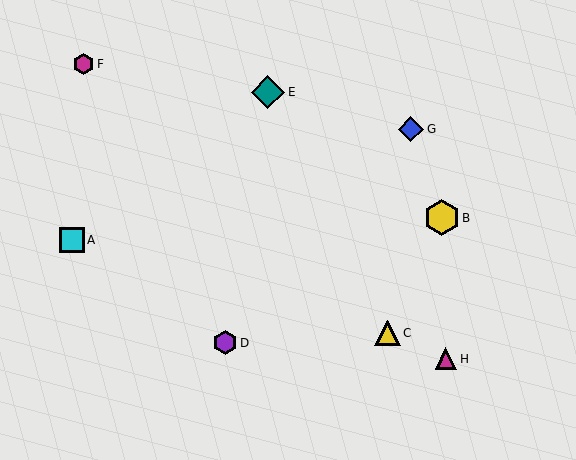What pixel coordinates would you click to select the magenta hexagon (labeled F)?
Click at (83, 64) to select the magenta hexagon F.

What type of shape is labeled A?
Shape A is a cyan square.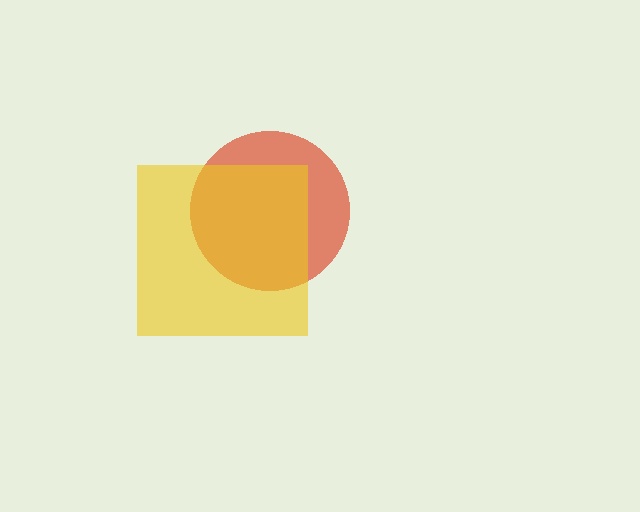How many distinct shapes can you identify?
There are 2 distinct shapes: a red circle, a yellow square.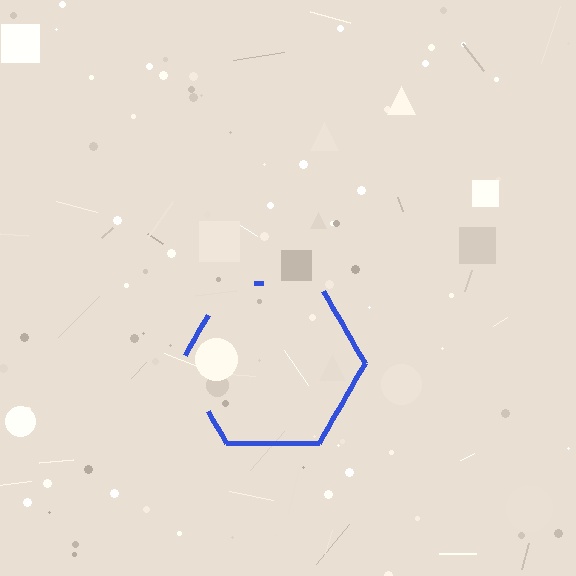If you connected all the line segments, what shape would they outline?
They would outline a hexagon.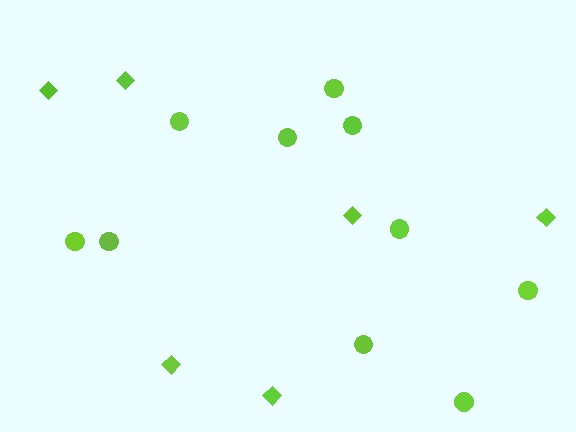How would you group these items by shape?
There are 2 groups: one group of diamonds (6) and one group of circles (10).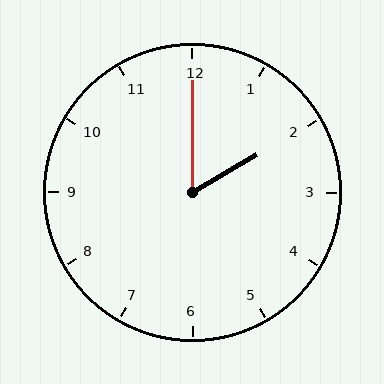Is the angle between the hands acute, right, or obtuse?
It is acute.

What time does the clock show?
2:00.